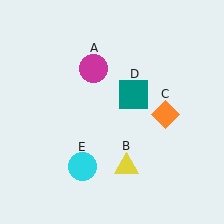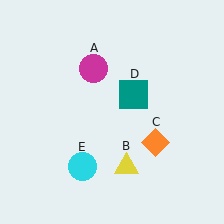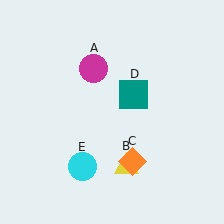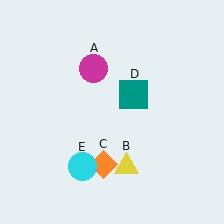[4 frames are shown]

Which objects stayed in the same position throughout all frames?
Magenta circle (object A) and yellow triangle (object B) and teal square (object D) and cyan circle (object E) remained stationary.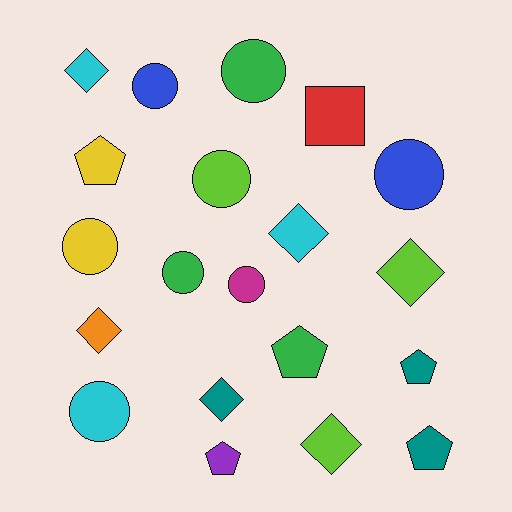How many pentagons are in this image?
There are 5 pentagons.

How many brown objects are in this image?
There are no brown objects.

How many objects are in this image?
There are 20 objects.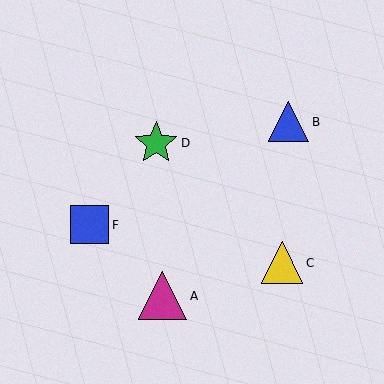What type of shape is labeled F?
Shape F is a blue square.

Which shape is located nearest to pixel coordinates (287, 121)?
The blue triangle (labeled B) at (289, 122) is nearest to that location.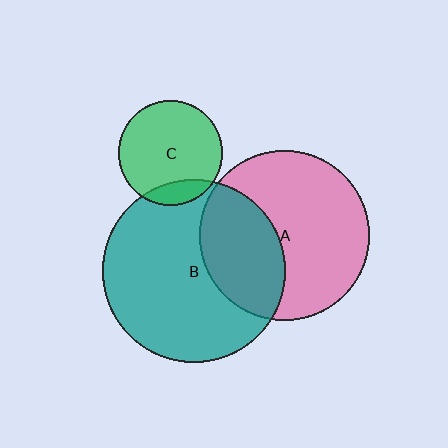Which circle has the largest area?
Circle B (teal).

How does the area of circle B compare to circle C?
Approximately 3.1 times.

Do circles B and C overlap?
Yes.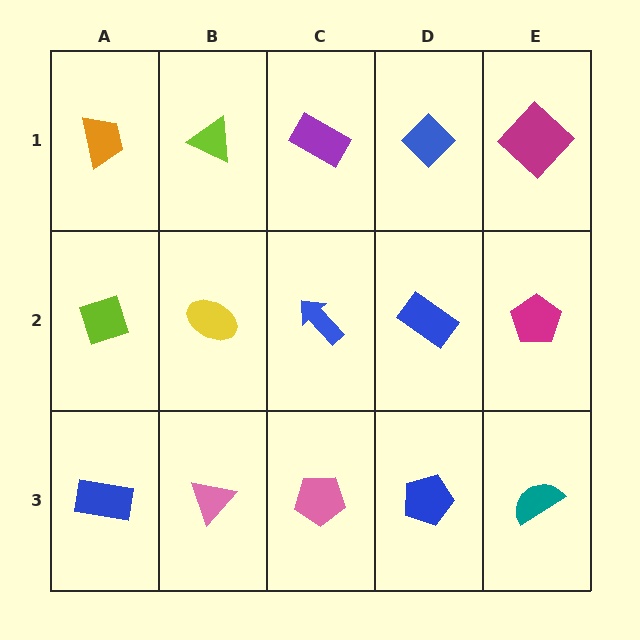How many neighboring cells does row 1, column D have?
3.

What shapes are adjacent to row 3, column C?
A blue arrow (row 2, column C), a pink triangle (row 3, column B), a blue pentagon (row 3, column D).